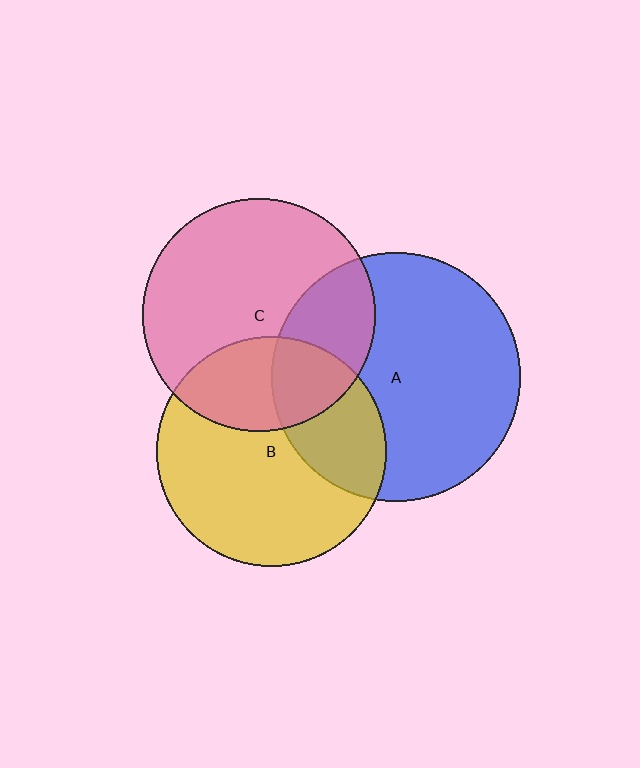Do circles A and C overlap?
Yes.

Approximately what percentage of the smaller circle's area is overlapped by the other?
Approximately 30%.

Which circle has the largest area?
Circle A (blue).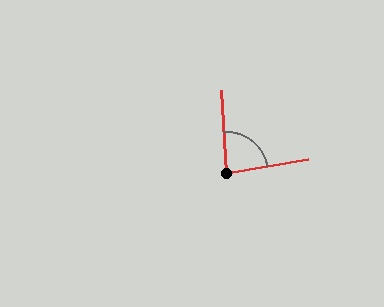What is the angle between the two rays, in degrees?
Approximately 84 degrees.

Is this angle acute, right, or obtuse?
It is acute.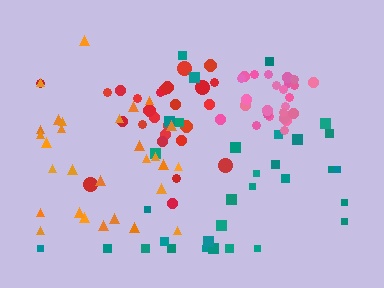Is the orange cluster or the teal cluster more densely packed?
Orange.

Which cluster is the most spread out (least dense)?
Teal.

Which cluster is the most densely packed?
Pink.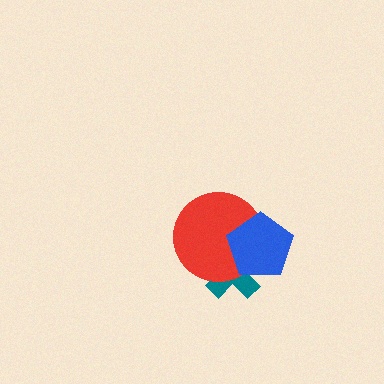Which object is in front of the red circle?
The blue pentagon is in front of the red circle.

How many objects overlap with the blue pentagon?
2 objects overlap with the blue pentagon.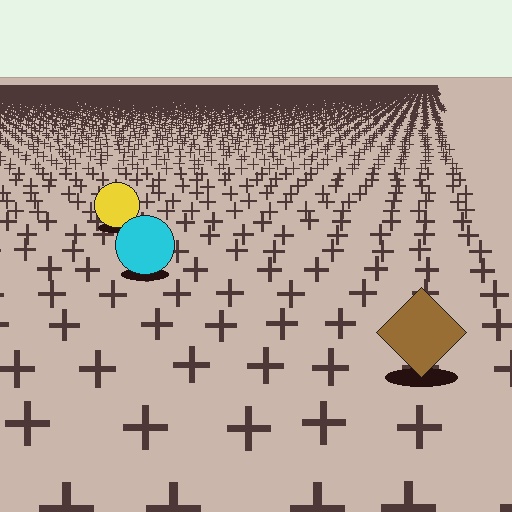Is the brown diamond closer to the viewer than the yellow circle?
Yes. The brown diamond is closer — you can tell from the texture gradient: the ground texture is coarser near it.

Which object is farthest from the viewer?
The yellow circle is farthest from the viewer. It appears smaller and the ground texture around it is denser.